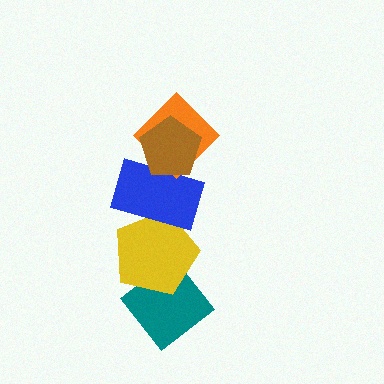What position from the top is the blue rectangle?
The blue rectangle is 3rd from the top.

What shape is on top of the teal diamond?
The yellow pentagon is on top of the teal diamond.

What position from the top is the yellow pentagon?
The yellow pentagon is 4th from the top.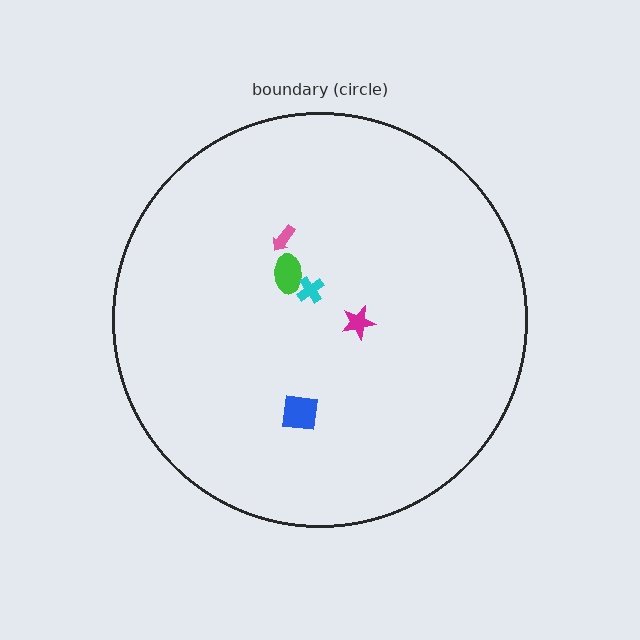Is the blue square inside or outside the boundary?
Inside.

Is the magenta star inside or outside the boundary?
Inside.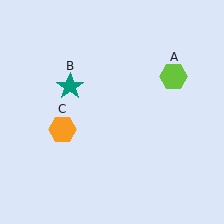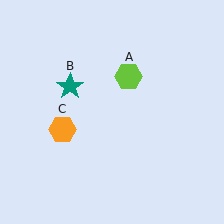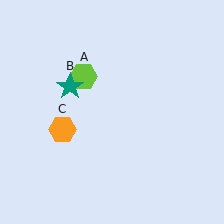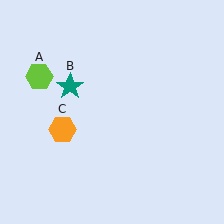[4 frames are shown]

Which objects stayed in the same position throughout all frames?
Teal star (object B) and orange hexagon (object C) remained stationary.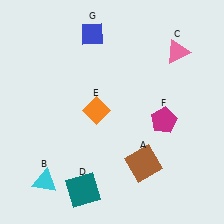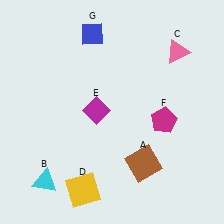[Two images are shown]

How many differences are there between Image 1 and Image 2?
There are 2 differences between the two images.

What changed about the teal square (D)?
In Image 1, D is teal. In Image 2, it changed to yellow.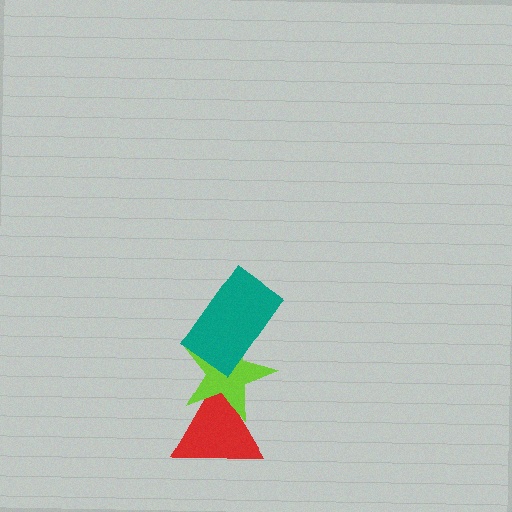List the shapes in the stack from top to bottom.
From top to bottom: the teal rectangle, the lime star, the red triangle.